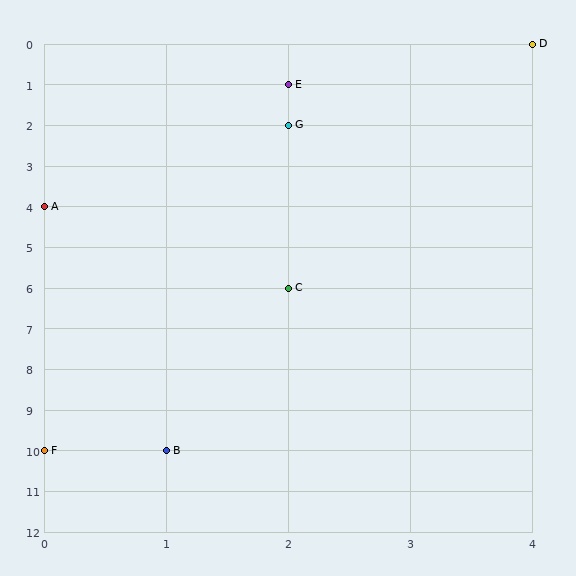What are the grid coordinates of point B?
Point B is at grid coordinates (1, 10).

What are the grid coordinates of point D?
Point D is at grid coordinates (4, 0).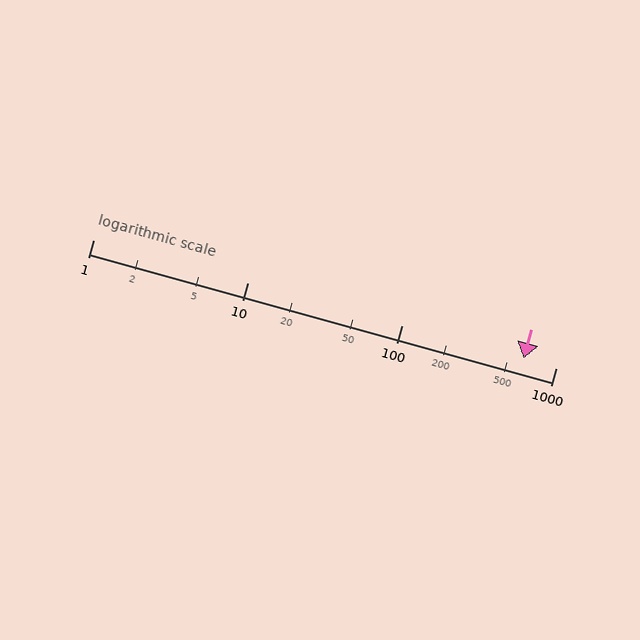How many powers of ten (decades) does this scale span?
The scale spans 3 decades, from 1 to 1000.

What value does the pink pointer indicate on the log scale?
The pointer indicates approximately 620.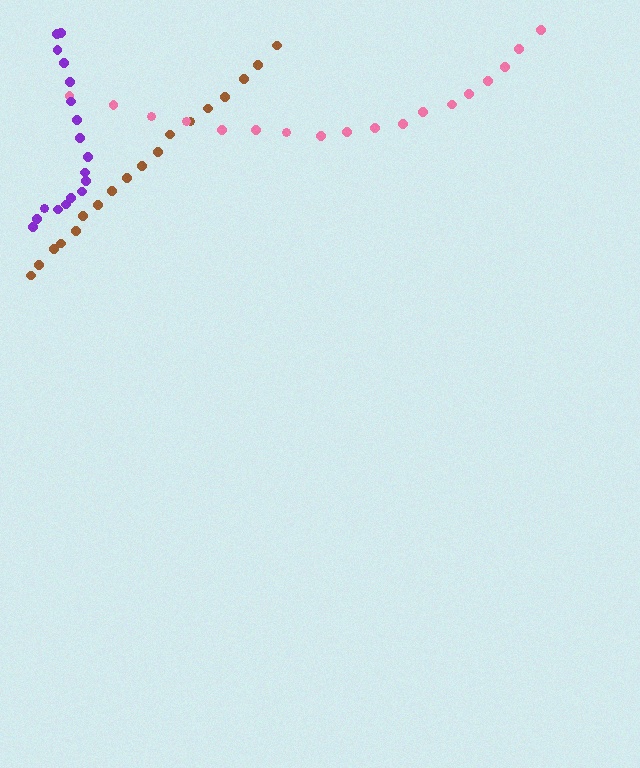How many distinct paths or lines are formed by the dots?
There are 3 distinct paths.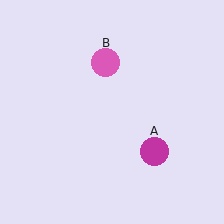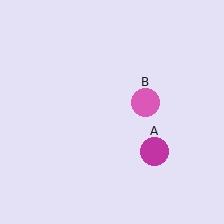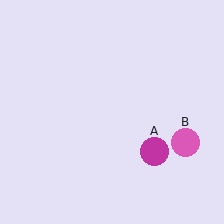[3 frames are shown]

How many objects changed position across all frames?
1 object changed position: pink circle (object B).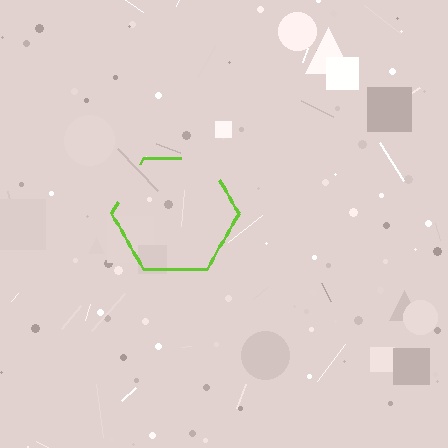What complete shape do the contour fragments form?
The contour fragments form a hexagon.